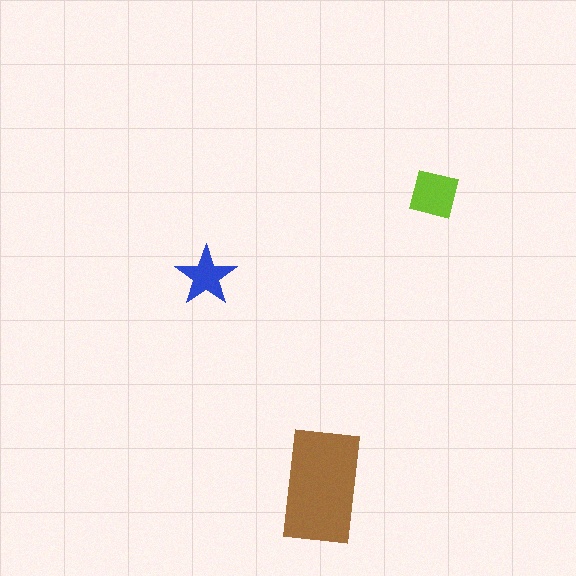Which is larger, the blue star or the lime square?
The lime square.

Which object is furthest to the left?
The blue star is leftmost.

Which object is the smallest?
The blue star.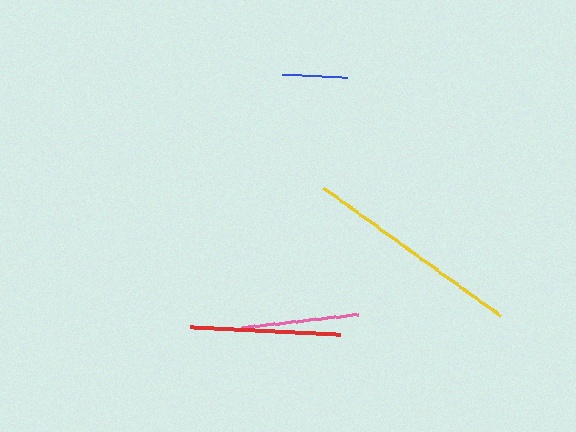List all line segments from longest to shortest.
From longest to shortest: yellow, red, pink, blue.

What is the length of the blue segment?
The blue segment is approximately 65 pixels long.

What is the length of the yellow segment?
The yellow segment is approximately 218 pixels long.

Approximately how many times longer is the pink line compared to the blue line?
The pink line is approximately 1.8 times the length of the blue line.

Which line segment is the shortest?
The blue line is the shortest at approximately 65 pixels.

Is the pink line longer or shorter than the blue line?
The pink line is longer than the blue line.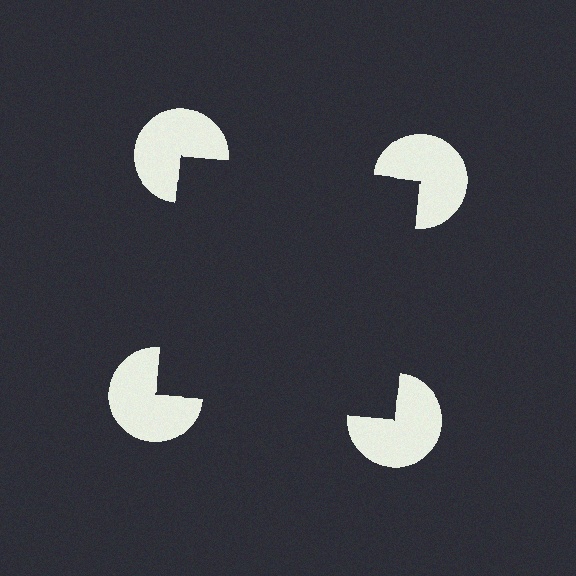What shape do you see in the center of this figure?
An illusory square — its edges are inferred from the aligned wedge cuts in the pac-man discs, not physically drawn.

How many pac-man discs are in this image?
There are 4 — one at each vertex of the illusory square.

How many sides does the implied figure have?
4 sides.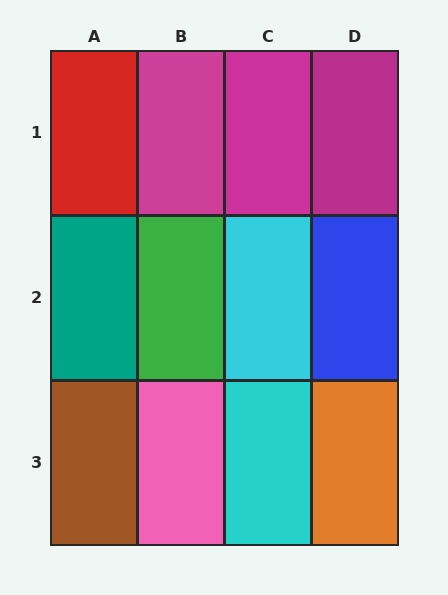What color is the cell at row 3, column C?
Cyan.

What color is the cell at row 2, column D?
Blue.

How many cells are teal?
1 cell is teal.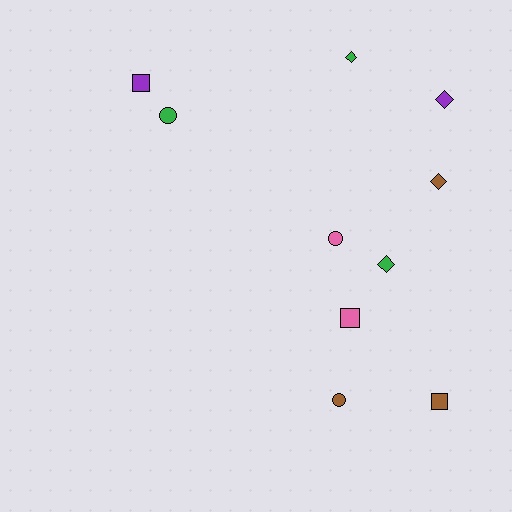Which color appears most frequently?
Green, with 3 objects.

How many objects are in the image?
There are 10 objects.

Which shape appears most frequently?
Diamond, with 4 objects.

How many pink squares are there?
There is 1 pink square.